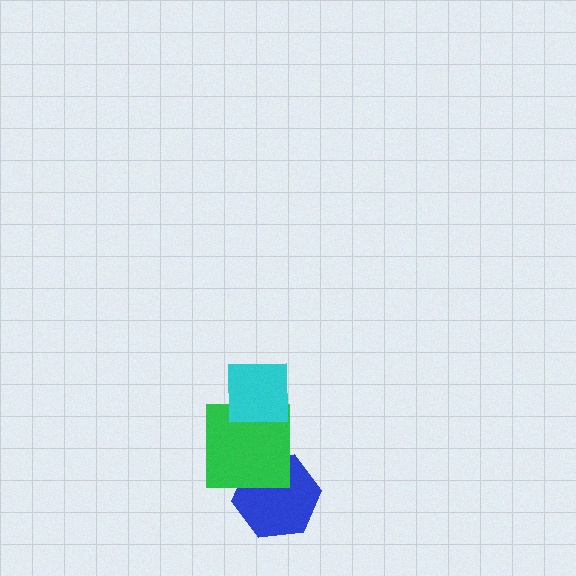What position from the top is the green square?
The green square is 2nd from the top.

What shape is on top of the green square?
The cyan square is on top of the green square.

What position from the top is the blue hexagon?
The blue hexagon is 3rd from the top.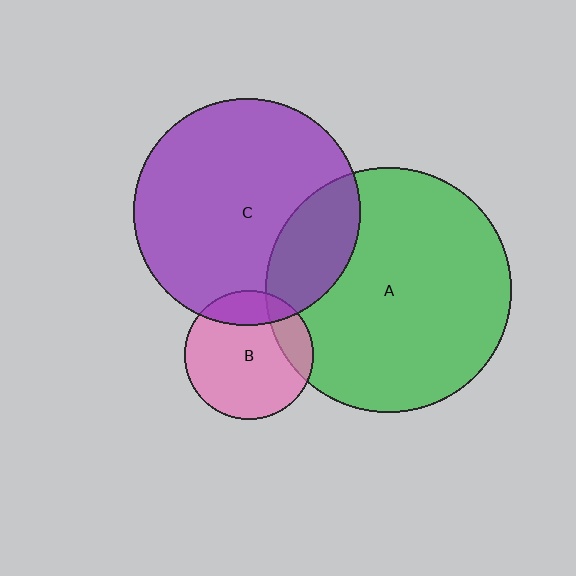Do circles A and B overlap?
Yes.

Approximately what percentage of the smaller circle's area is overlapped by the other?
Approximately 15%.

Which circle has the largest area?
Circle A (green).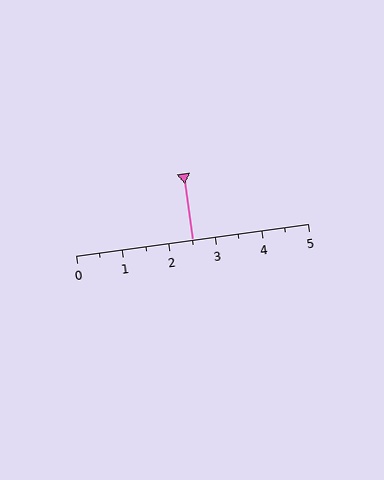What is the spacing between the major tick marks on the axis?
The major ticks are spaced 1 apart.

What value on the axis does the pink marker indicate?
The marker indicates approximately 2.5.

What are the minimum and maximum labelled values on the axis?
The axis runs from 0 to 5.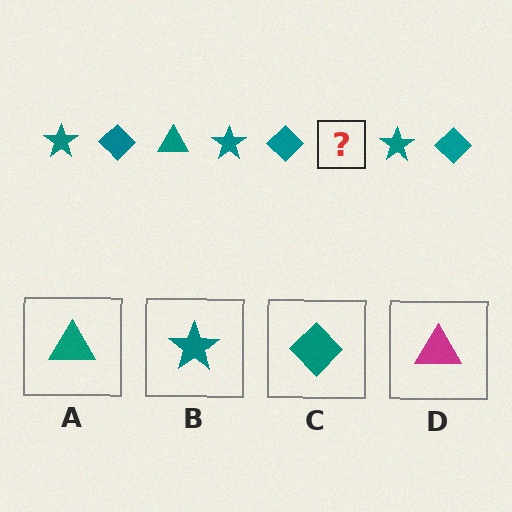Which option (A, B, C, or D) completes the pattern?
A.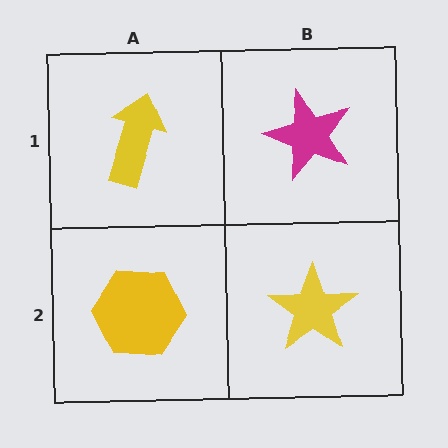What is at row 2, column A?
A yellow hexagon.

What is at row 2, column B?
A yellow star.